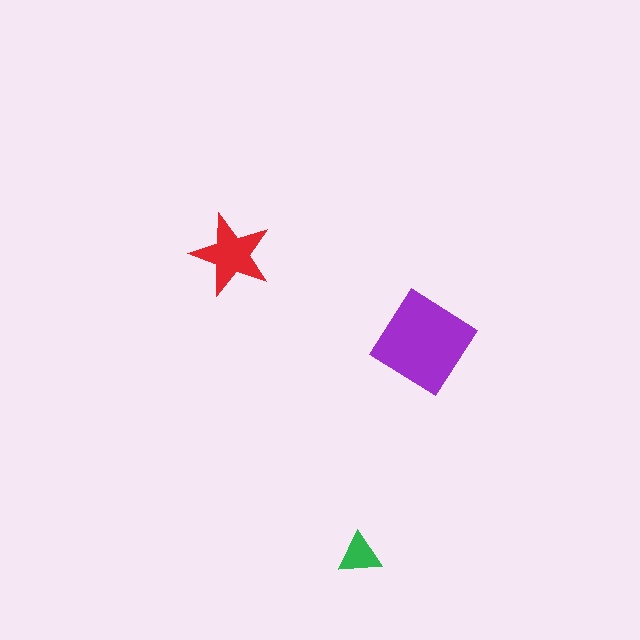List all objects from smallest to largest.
The green triangle, the red star, the purple diamond.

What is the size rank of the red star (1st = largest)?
2nd.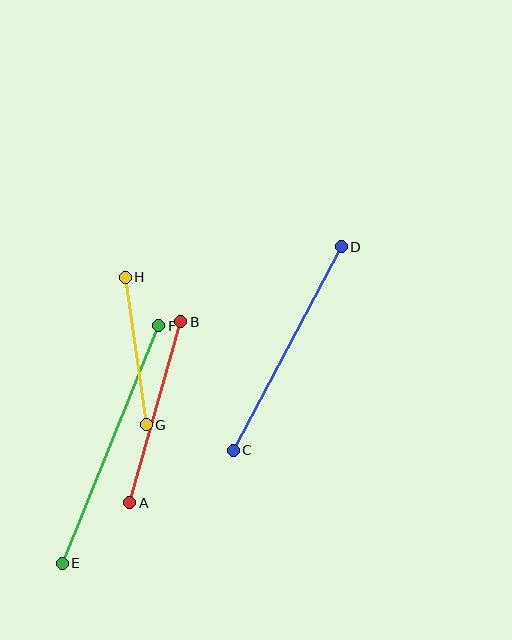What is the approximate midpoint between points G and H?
The midpoint is at approximately (136, 351) pixels.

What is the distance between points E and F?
The distance is approximately 256 pixels.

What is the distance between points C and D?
The distance is approximately 230 pixels.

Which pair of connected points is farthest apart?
Points E and F are farthest apart.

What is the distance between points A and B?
The distance is approximately 188 pixels.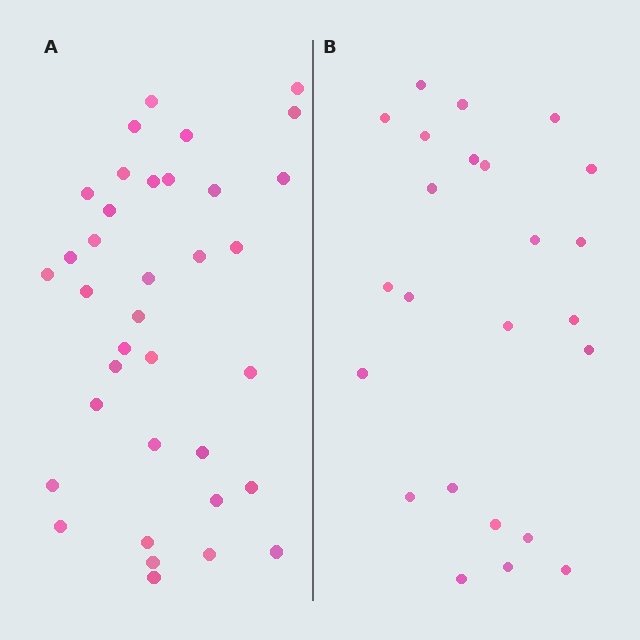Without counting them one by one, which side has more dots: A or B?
Region A (the left region) has more dots.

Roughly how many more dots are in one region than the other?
Region A has roughly 12 or so more dots than region B.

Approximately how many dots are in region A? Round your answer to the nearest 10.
About 40 dots. (The exact count is 36, which rounds to 40.)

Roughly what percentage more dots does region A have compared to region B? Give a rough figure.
About 50% more.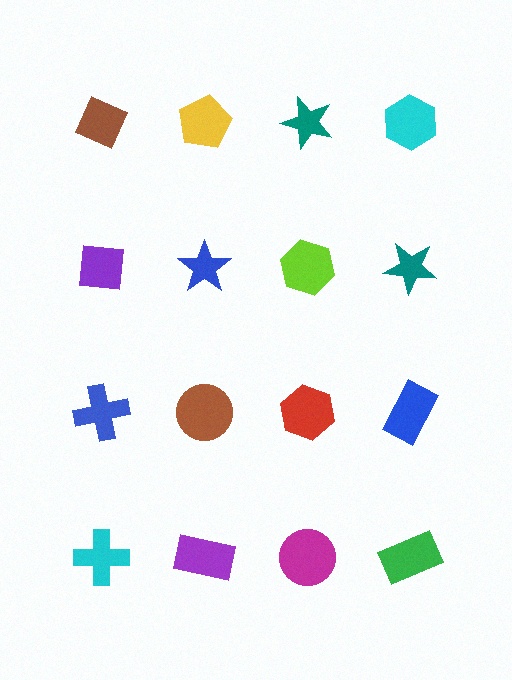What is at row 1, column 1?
A brown diamond.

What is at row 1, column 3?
A teal star.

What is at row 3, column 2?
A brown circle.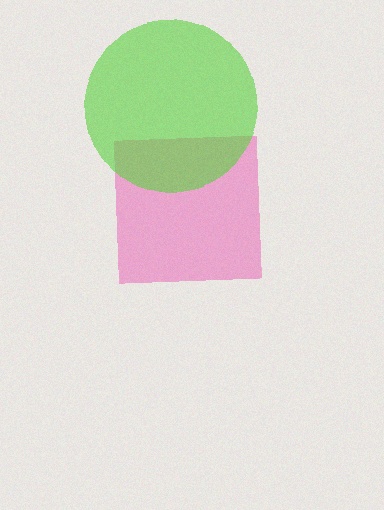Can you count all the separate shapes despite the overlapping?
Yes, there are 2 separate shapes.